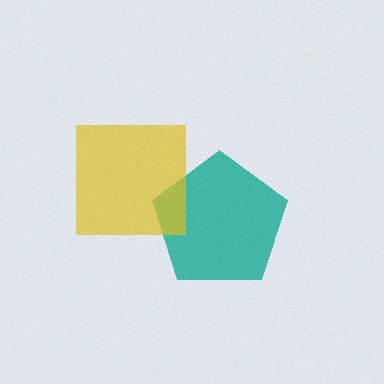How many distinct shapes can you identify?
There are 2 distinct shapes: a teal pentagon, a yellow square.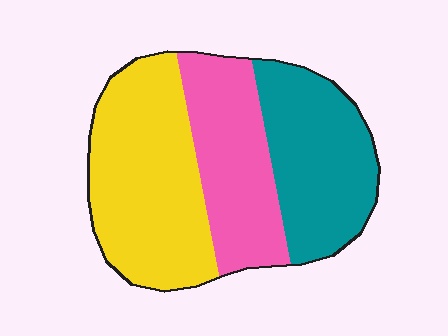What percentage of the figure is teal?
Teal covers 31% of the figure.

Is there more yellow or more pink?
Yellow.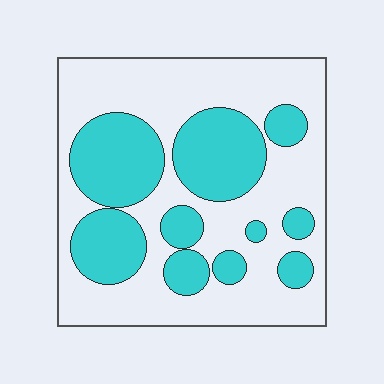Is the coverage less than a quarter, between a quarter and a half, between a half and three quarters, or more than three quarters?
Between a quarter and a half.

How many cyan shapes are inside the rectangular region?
10.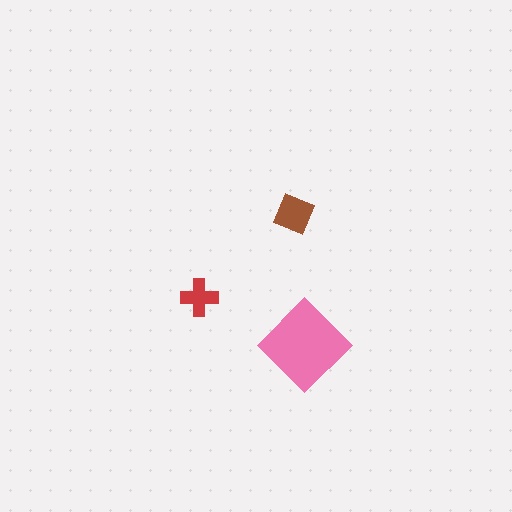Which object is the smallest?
The red cross.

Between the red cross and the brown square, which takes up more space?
The brown square.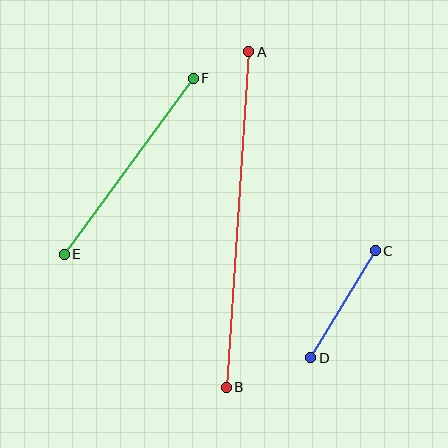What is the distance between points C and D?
The distance is approximately 125 pixels.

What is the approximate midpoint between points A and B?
The midpoint is at approximately (238, 219) pixels.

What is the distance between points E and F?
The distance is approximately 218 pixels.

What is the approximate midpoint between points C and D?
The midpoint is at approximately (343, 304) pixels.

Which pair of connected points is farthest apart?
Points A and B are farthest apart.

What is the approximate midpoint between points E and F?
The midpoint is at approximately (129, 166) pixels.